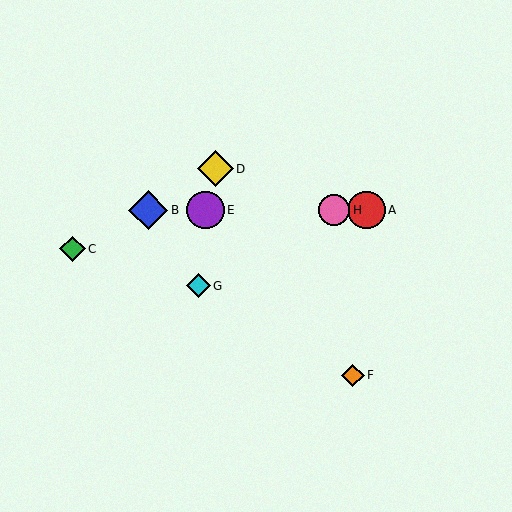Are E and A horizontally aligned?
Yes, both are at y≈210.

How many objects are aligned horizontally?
4 objects (A, B, E, H) are aligned horizontally.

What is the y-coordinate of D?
Object D is at y≈169.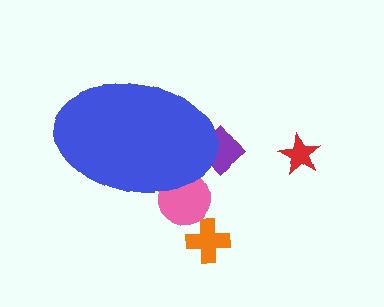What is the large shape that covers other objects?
A blue ellipse.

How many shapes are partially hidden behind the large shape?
2 shapes are partially hidden.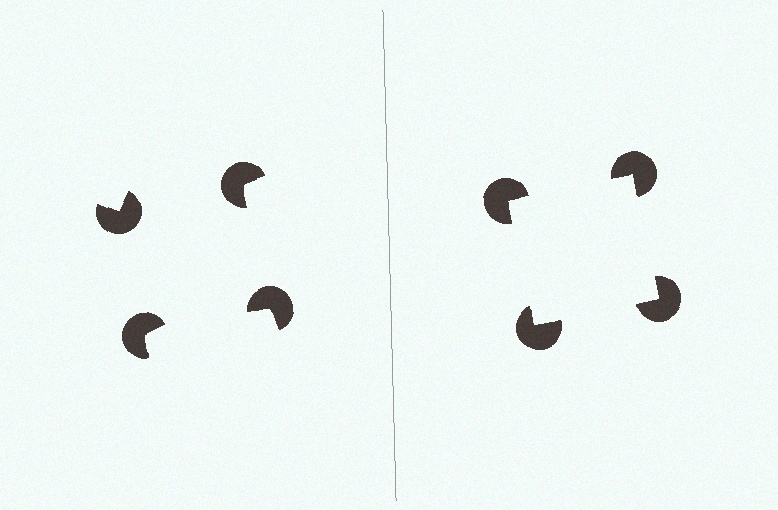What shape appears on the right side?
An illusory square.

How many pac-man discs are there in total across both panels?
8 — 4 on each side.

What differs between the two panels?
The pac-man discs are positioned identically on both sides; only the wedge orientations differ. On the right they align to a square; on the left they are misaligned.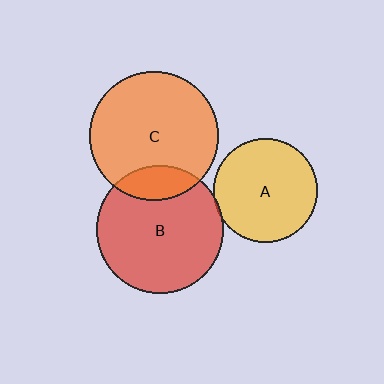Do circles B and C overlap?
Yes.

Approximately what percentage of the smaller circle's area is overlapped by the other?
Approximately 15%.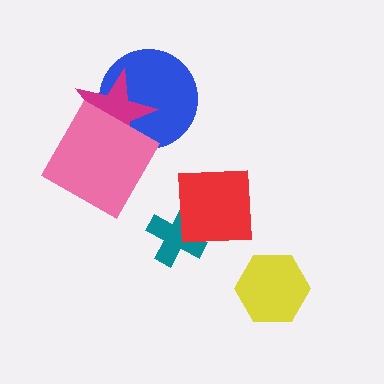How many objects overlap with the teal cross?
1 object overlaps with the teal cross.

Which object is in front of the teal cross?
The red square is in front of the teal cross.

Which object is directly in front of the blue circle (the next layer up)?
The magenta star is directly in front of the blue circle.